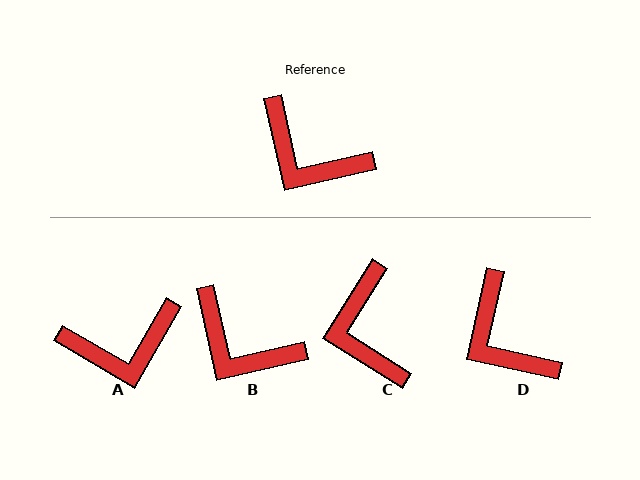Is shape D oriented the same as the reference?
No, it is off by about 25 degrees.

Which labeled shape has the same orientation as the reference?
B.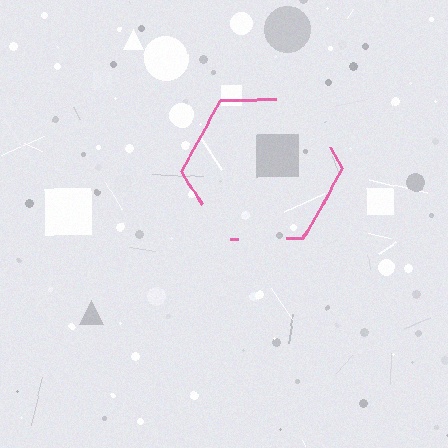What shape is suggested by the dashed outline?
The dashed outline suggests a hexagon.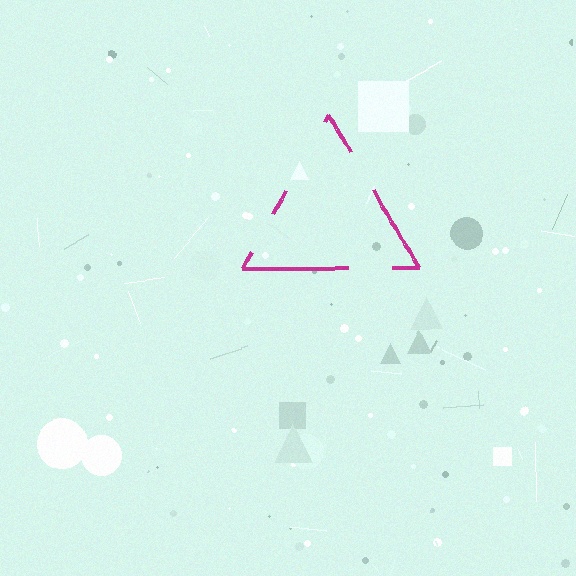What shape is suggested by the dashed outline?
The dashed outline suggests a triangle.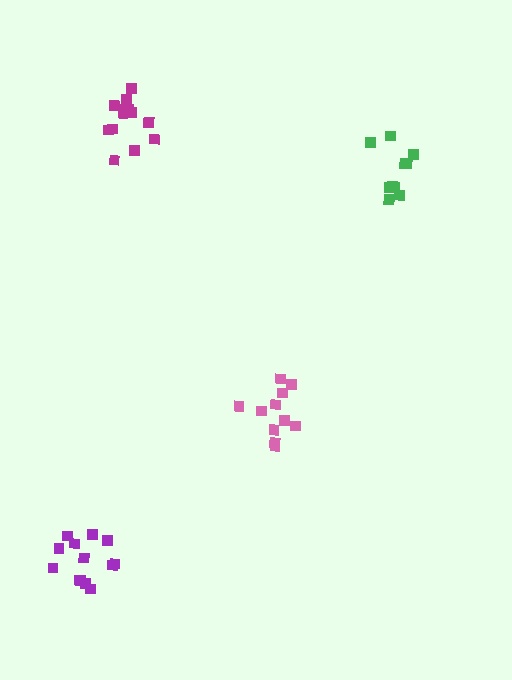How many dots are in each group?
Group 1: 11 dots, Group 2: 10 dots, Group 3: 13 dots, Group 4: 14 dots (48 total).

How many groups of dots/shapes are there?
There are 4 groups.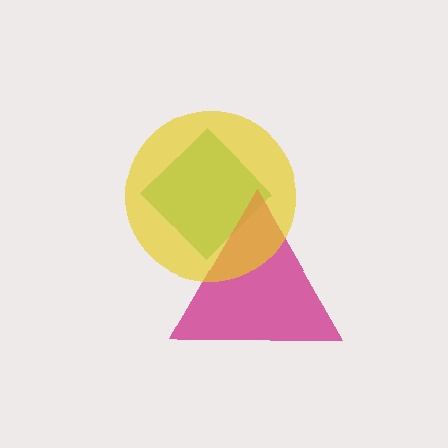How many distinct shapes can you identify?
There are 3 distinct shapes: a green diamond, a magenta triangle, a yellow circle.